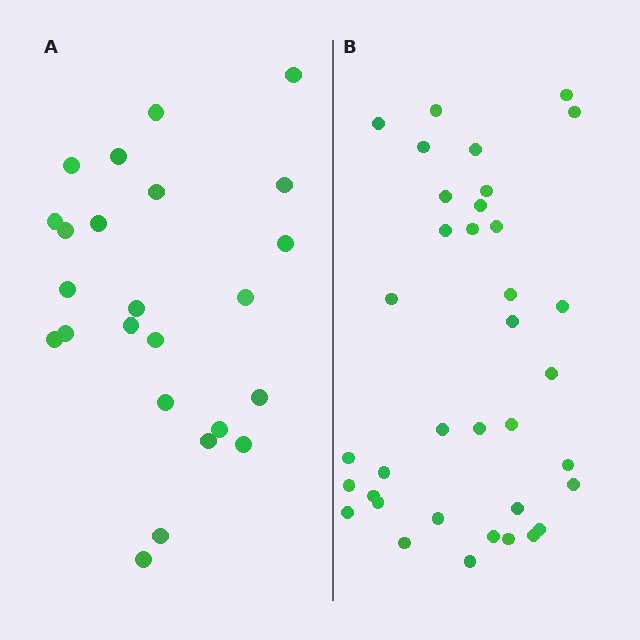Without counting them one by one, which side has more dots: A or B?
Region B (the right region) has more dots.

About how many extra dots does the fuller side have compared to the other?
Region B has roughly 12 or so more dots than region A.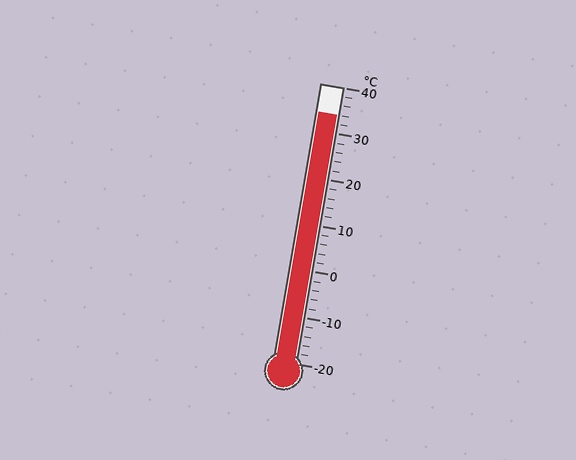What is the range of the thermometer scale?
The thermometer scale ranges from -20°C to 40°C.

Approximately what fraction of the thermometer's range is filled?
The thermometer is filled to approximately 90% of its range.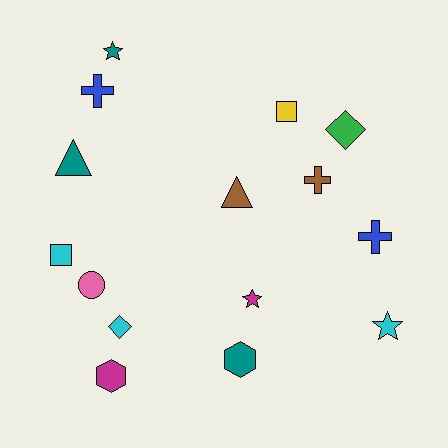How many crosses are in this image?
There are 3 crosses.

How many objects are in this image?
There are 15 objects.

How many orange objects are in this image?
There are no orange objects.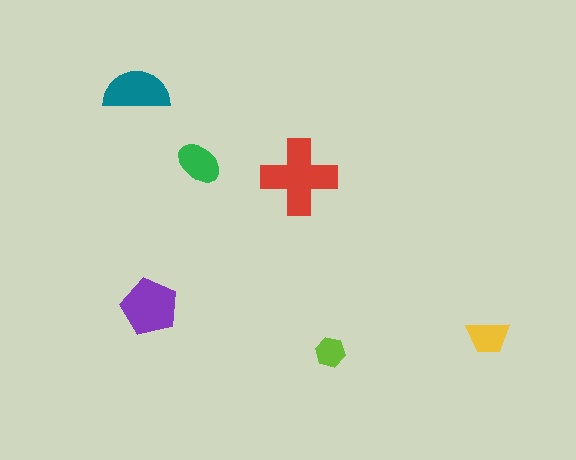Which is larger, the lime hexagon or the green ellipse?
The green ellipse.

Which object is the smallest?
The lime hexagon.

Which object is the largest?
The red cross.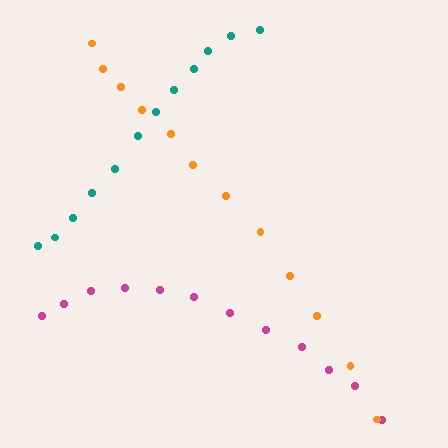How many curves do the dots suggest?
There are 3 distinct paths.